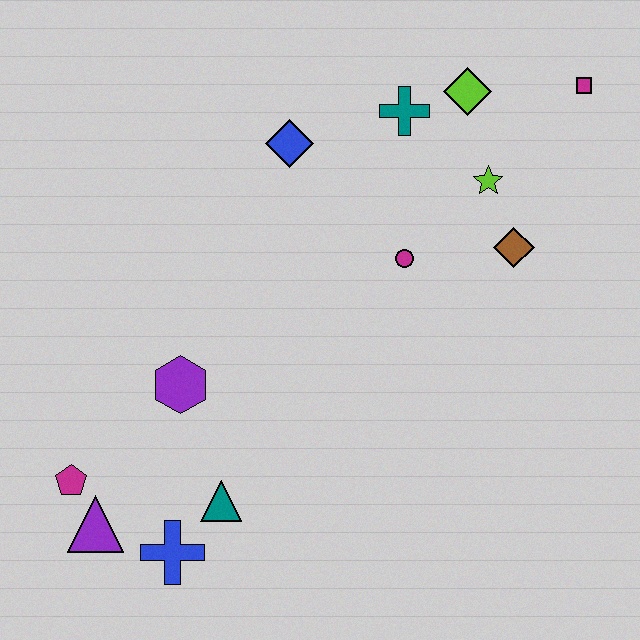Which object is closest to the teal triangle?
The blue cross is closest to the teal triangle.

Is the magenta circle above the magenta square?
No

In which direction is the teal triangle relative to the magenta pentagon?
The teal triangle is to the right of the magenta pentagon.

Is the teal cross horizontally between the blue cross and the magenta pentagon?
No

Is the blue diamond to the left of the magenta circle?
Yes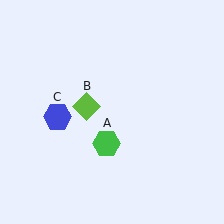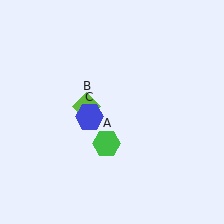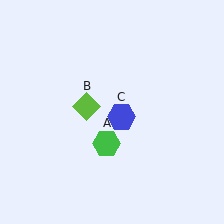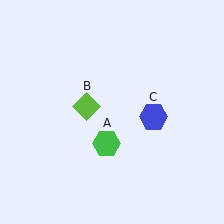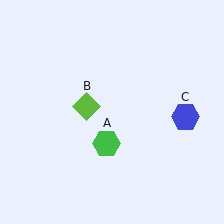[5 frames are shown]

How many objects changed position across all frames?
1 object changed position: blue hexagon (object C).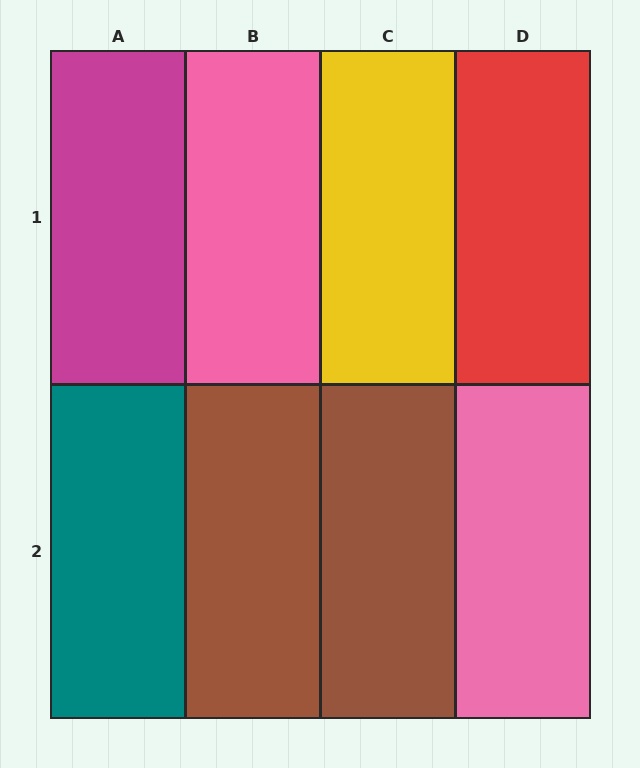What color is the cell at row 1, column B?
Pink.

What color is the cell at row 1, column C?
Yellow.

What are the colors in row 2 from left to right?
Teal, brown, brown, pink.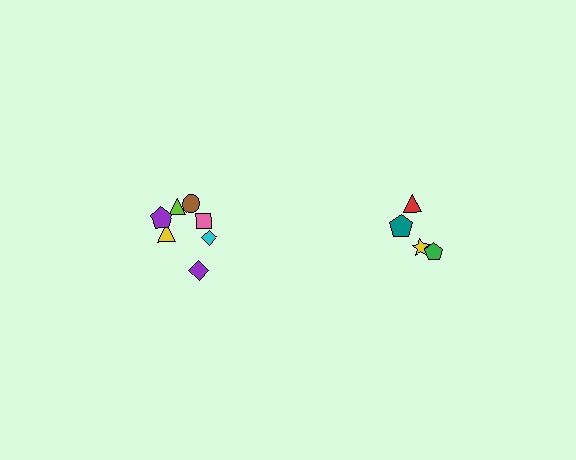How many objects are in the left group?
There are 7 objects.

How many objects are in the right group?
There are 4 objects.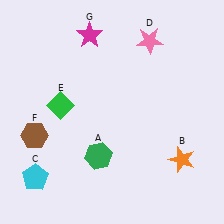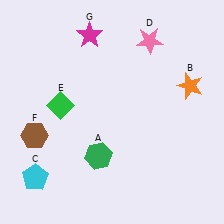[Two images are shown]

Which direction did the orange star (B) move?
The orange star (B) moved up.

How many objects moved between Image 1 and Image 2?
1 object moved between the two images.